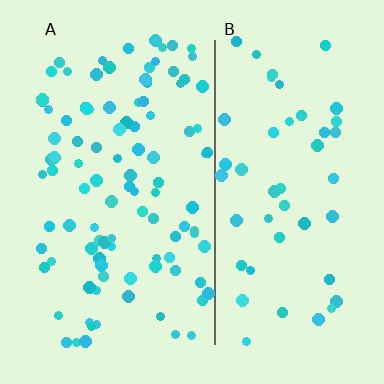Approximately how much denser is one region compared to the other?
Approximately 2.1× — region A over region B.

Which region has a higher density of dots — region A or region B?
A (the left).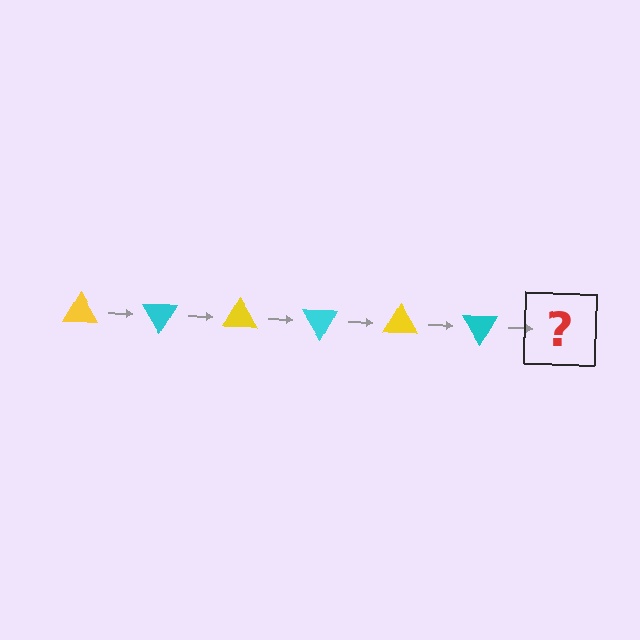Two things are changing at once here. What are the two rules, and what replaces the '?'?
The two rules are that it rotates 60 degrees each step and the color cycles through yellow and cyan. The '?' should be a yellow triangle, rotated 360 degrees from the start.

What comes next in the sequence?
The next element should be a yellow triangle, rotated 360 degrees from the start.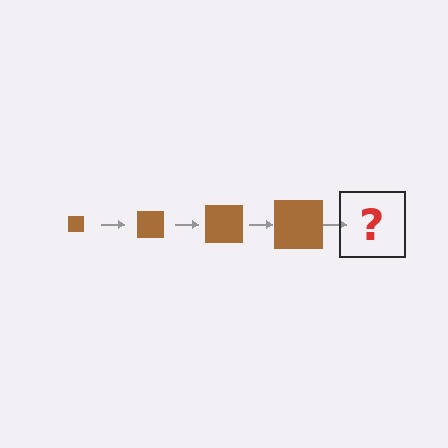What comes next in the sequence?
The next element should be a brown square, larger than the previous one.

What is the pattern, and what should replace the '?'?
The pattern is that the square gets progressively larger each step. The '?' should be a brown square, larger than the previous one.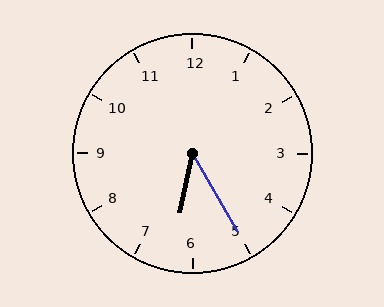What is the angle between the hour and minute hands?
Approximately 42 degrees.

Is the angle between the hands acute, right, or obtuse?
It is acute.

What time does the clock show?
6:25.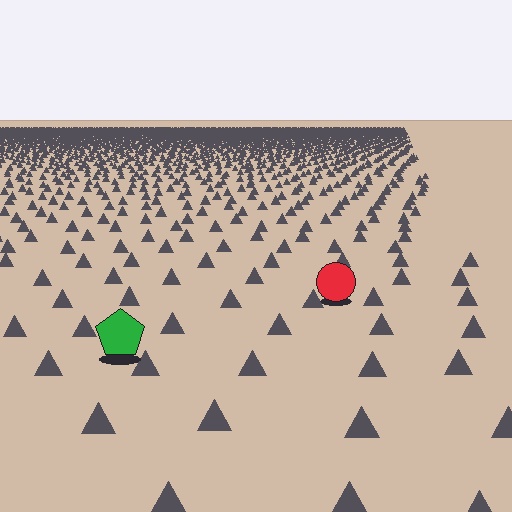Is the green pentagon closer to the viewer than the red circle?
Yes. The green pentagon is closer — you can tell from the texture gradient: the ground texture is coarser near it.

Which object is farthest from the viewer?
The red circle is farthest from the viewer. It appears smaller and the ground texture around it is denser.